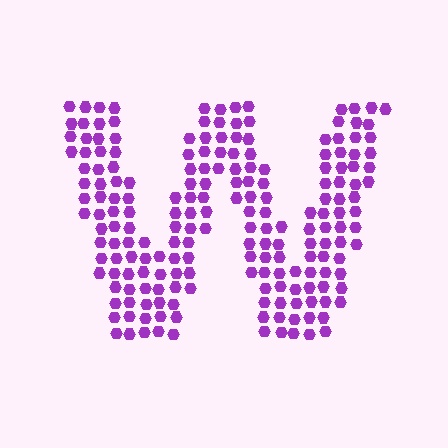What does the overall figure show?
The overall figure shows the letter W.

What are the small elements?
The small elements are hexagons.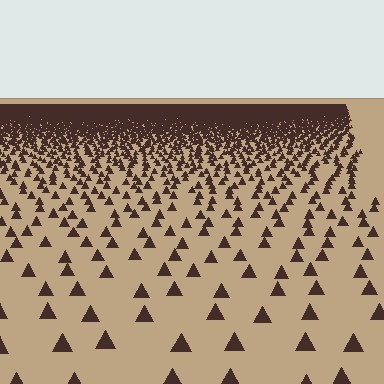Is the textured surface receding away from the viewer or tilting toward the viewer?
The surface is receding away from the viewer. Texture elements get smaller and denser toward the top.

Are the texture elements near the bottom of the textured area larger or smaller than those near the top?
Larger. Near the bottom, elements are closer to the viewer and appear at a bigger on-screen size.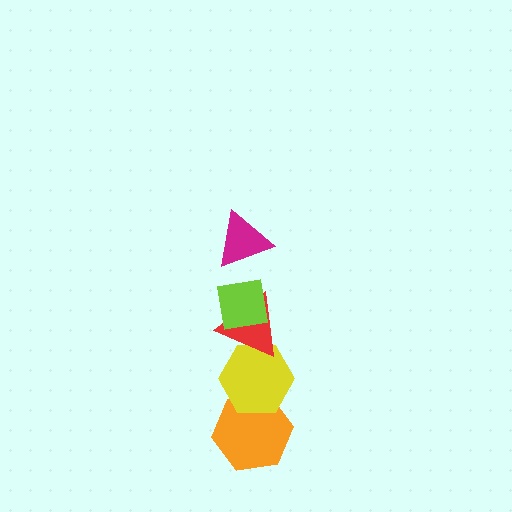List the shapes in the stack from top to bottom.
From top to bottom: the magenta triangle, the lime square, the red triangle, the yellow hexagon, the orange hexagon.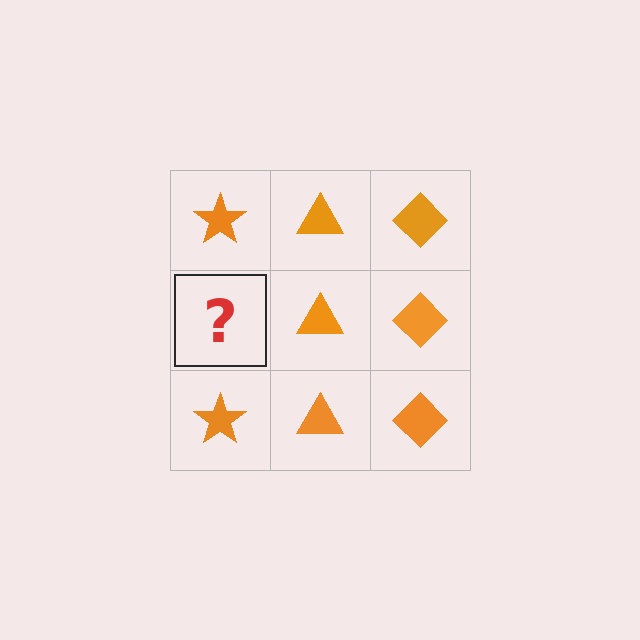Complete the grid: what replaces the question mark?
The question mark should be replaced with an orange star.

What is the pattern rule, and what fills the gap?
The rule is that each column has a consistent shape. The gap should be filled with an orange star.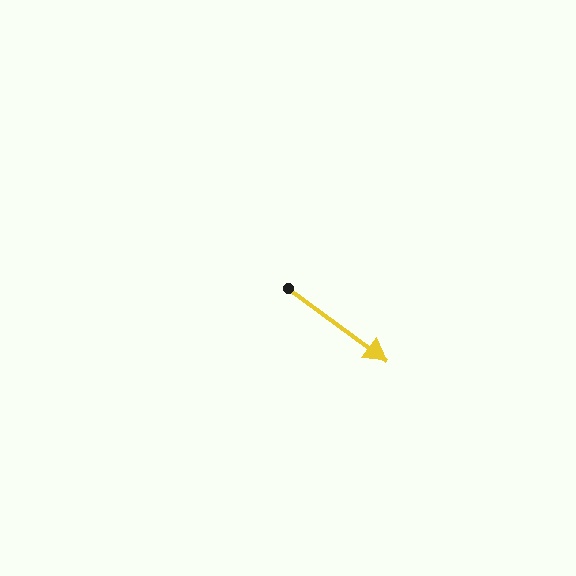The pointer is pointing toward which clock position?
Roughly 4 o'clock.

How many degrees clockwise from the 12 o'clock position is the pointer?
Approximately 126 degrees.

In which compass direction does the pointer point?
Southeast.